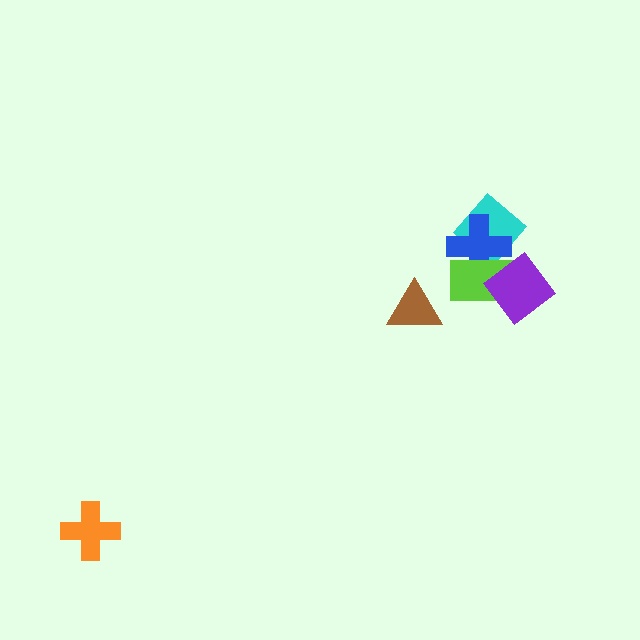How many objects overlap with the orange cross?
0 objects overlap with the orange cross.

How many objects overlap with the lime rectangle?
3 objects overlap with the lime rectangle.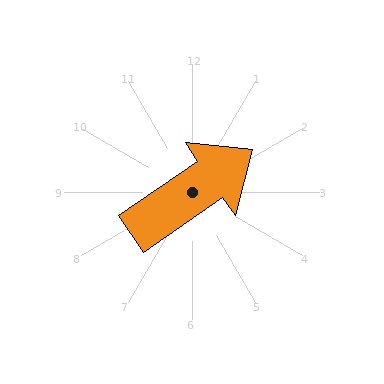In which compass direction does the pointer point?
Northeast.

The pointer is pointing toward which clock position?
Roughly 2 o'clock.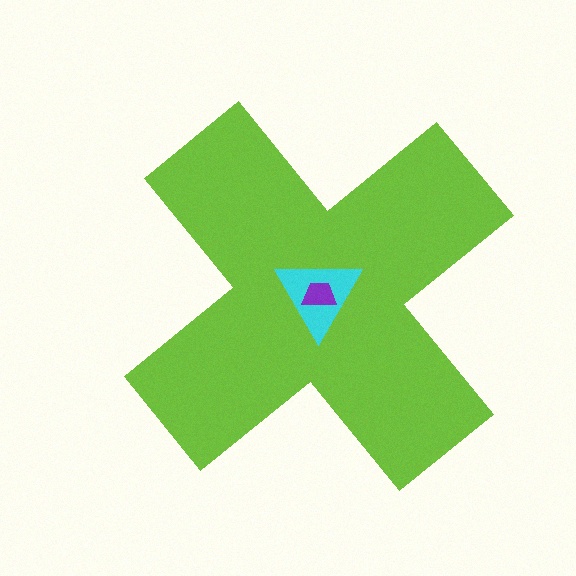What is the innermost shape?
The purple trapezoid.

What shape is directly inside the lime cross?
The cyan triangle.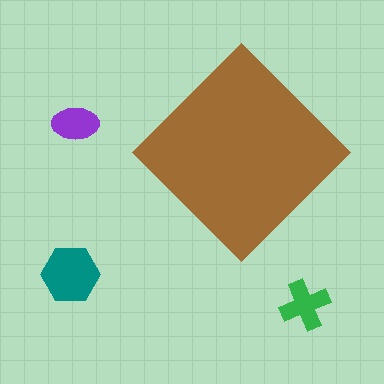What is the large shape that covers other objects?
A brown diamond.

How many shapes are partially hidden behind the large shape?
0 shapes are partially hidden.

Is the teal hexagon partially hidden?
No, the teal hexagon is fully visible.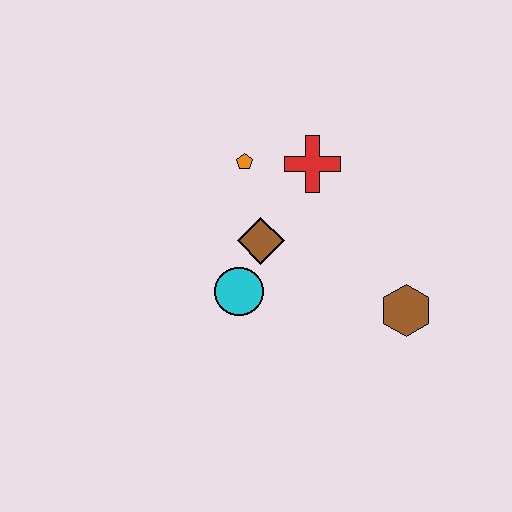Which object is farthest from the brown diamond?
The brown hexagon is farthest from the brown diamond.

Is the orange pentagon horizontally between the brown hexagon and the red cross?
No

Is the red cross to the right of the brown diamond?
Yes